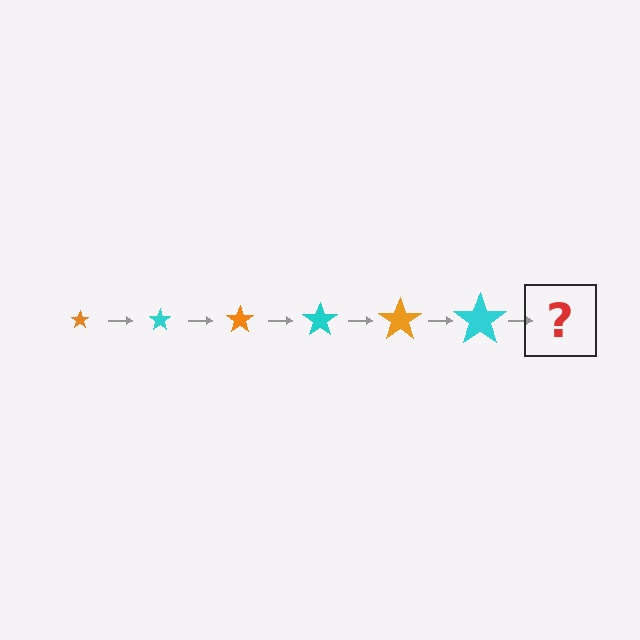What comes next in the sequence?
The next element should be an orange star, larger than the previous one.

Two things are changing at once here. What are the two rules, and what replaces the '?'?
The two rules are that the star grows larger each step and the color cycles through orange and cyan. The '?' should be an orange star, larger than the previous one.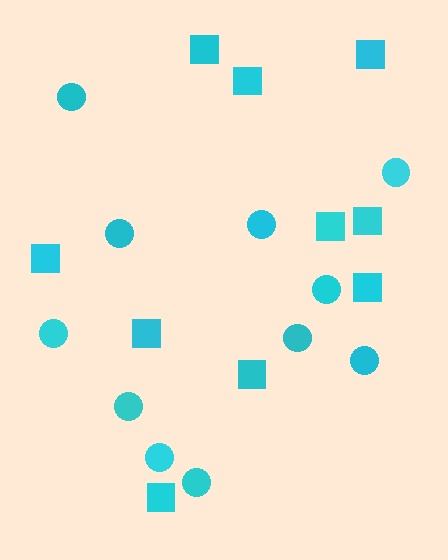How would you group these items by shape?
There are 2 groups: one group of squares (10) and one group of circles (11).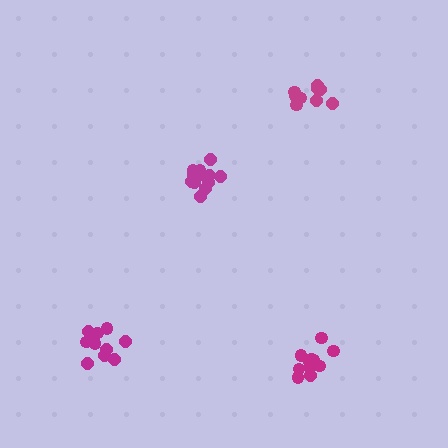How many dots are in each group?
Group 1: 12 dots, Group 2: 9 dots, Group 3: 11 dots, Group 4: 12 dots (44 total).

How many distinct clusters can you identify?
There are 4 distinct clusters.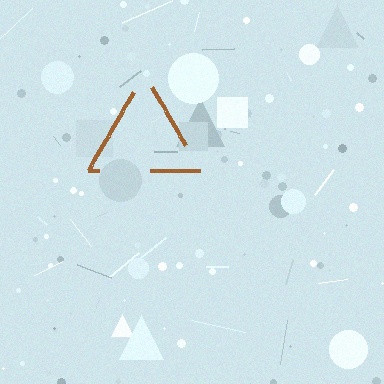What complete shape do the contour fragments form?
The contour fragments form a triangle.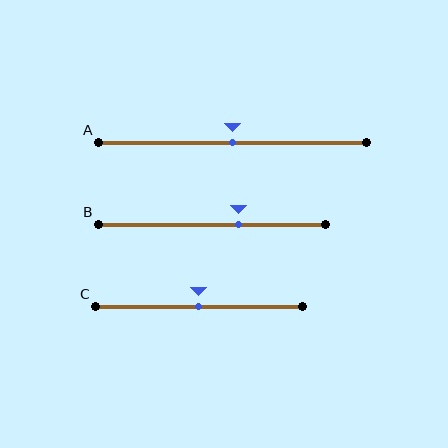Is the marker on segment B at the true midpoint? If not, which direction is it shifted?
No, the marker on segment B is shifted to the right by about 12% of the segment length.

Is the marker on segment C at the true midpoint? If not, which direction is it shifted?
Yes, the marker on segment C is at the true midpoint.